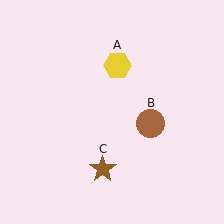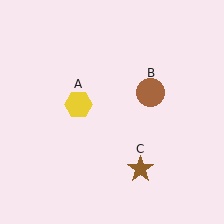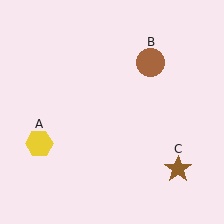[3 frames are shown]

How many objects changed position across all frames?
3 objects changed position: yellow hexagon (object A), brown circle (object B), brown star (object C).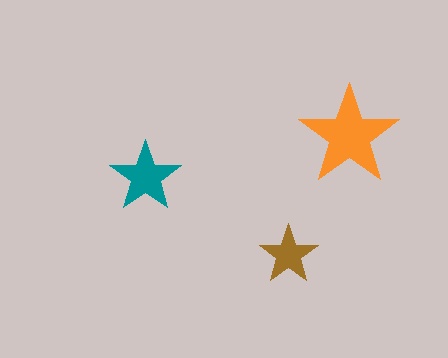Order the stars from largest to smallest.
the orange one, the teal one, the brown one.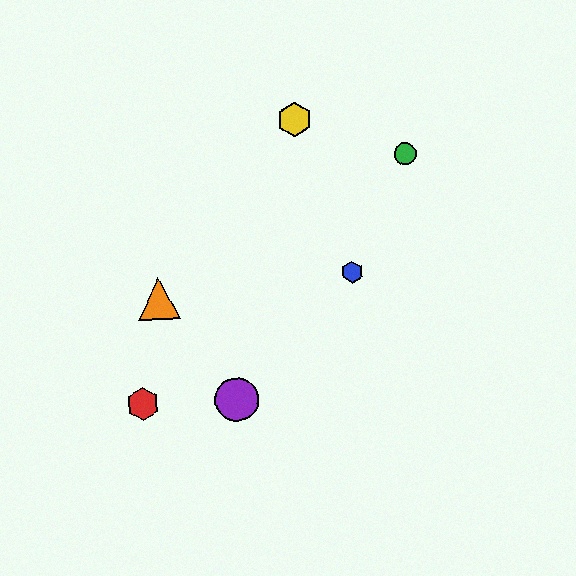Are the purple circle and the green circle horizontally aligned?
No, the purple circle is at y≈400 and the green circle is at y≈154.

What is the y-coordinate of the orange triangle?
The orange triangle is at y≈299.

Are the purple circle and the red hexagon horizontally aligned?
Yes, both are at y≈400.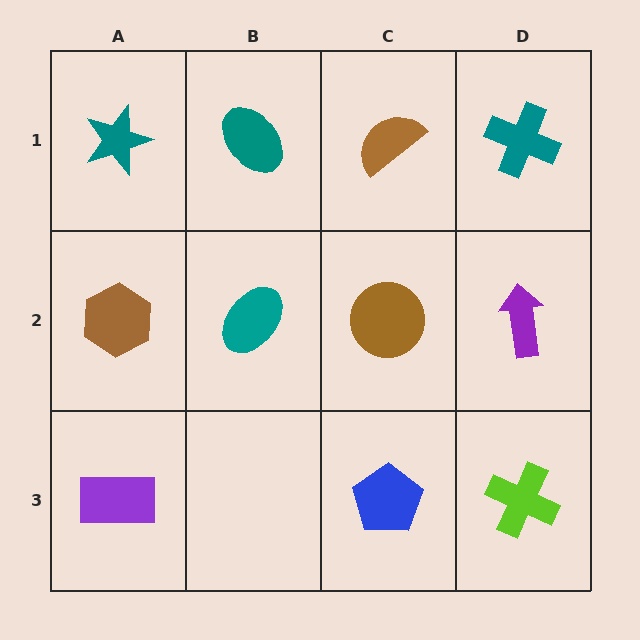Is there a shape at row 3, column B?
No, that cell is empty.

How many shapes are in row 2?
4 shapes.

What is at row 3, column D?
A lime cross.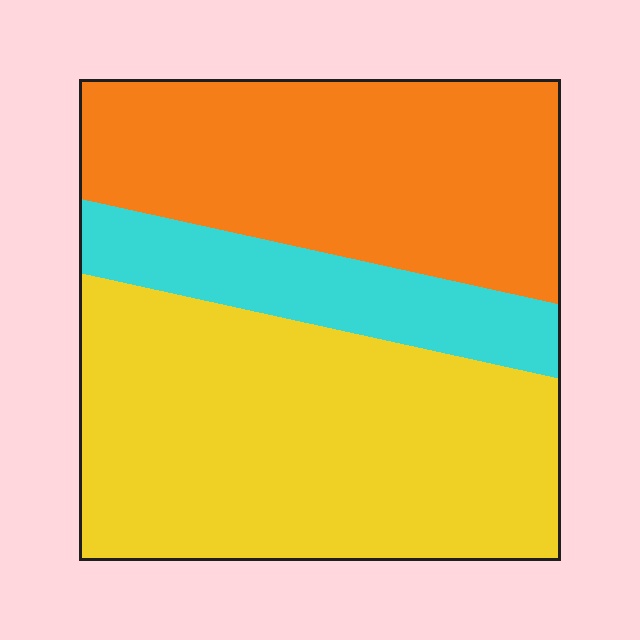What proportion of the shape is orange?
Orange covers 36% of the shape.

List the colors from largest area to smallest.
From largest to smallest: yellow, orange, cyan.